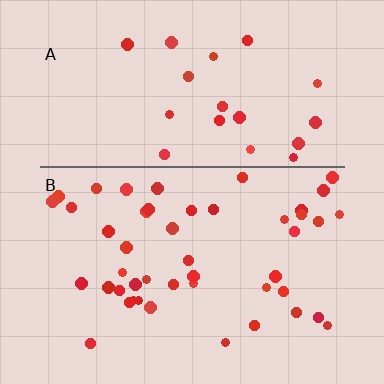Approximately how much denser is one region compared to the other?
Approximately 2.1× — region B over region A.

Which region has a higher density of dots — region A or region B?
B (the bottom).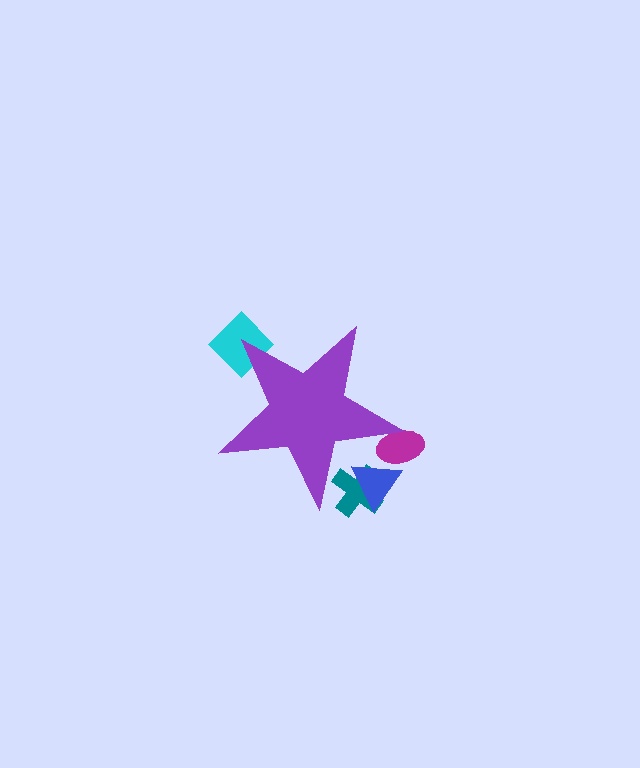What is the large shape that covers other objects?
A purple star.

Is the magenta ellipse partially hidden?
Yes, the magenta ellipse is partially hidden behind the purple star.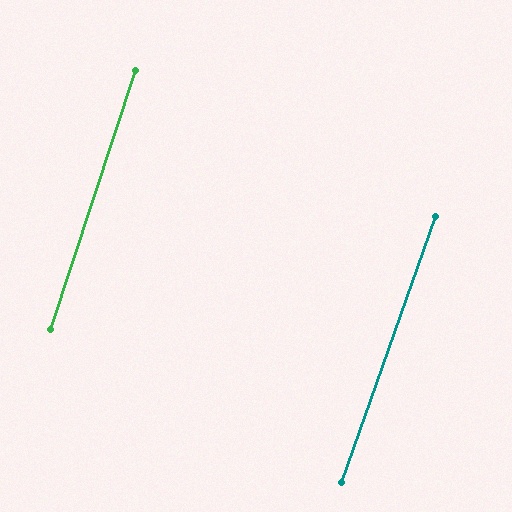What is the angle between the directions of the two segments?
Approximately 1 degree.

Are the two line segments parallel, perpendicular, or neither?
Parallel — their directions differ by only 1.3°.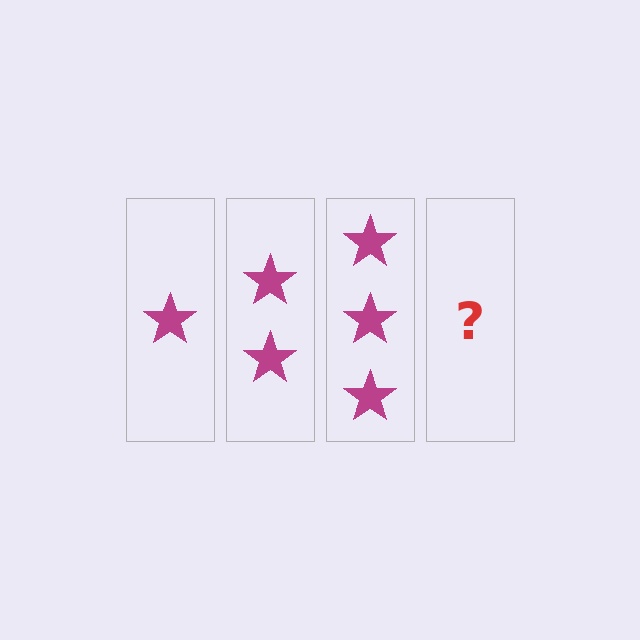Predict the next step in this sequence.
The next step is 4 stars.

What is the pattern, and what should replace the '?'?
The pattern is that each step adds one more star. The '?' should be 4 stars.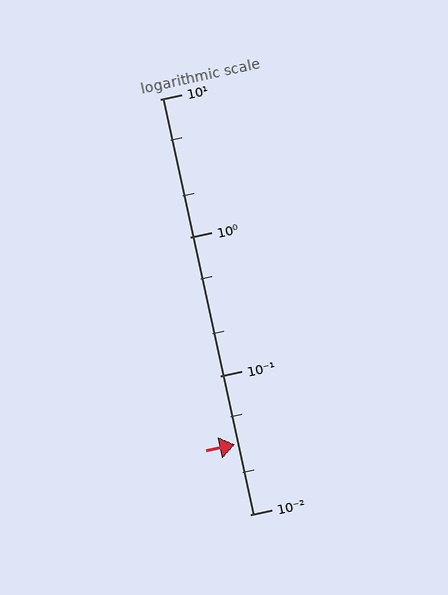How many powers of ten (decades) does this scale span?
The scale spans 3 decades, from 0.01 to 10.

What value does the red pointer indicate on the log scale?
The pointer indicates approximately 0.032.